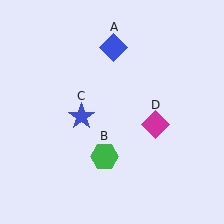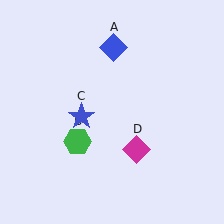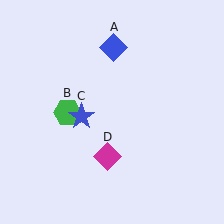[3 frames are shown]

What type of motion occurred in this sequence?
The green hexagon (object B), magenta diamond (object D) rotated clockwise around the center of the scene.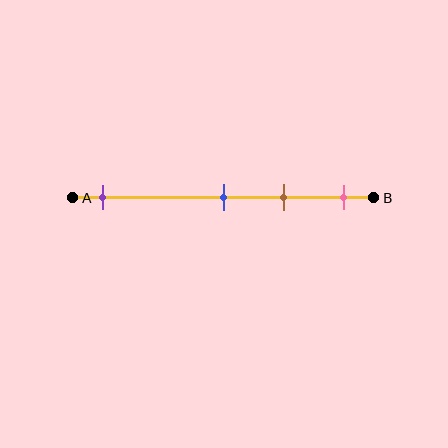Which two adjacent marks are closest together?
The blue and brown marks are the closest adjacent pair.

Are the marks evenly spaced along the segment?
No, the marks are not evenly spaced.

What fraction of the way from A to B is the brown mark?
The brown mark is approximately 70% (0.7) of the way from A to B.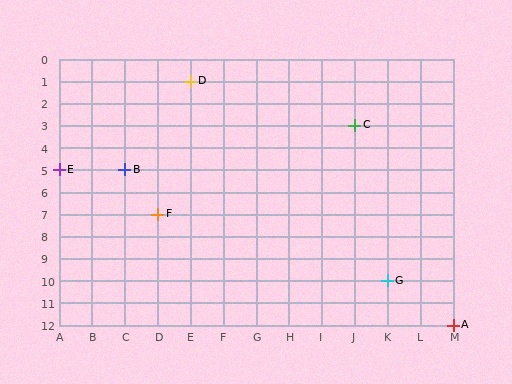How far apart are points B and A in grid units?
Points B and A are 10 columns and 7 rows apart (about 12.2 grid units diagonally).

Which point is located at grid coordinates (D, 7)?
Point F is at (D, 7).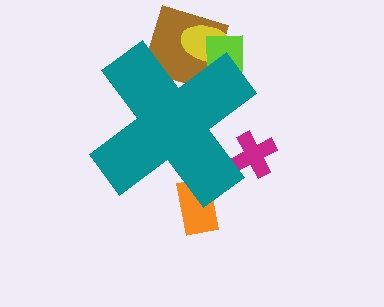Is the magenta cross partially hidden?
Yes, the magenta cross is partially hidden behind the teal cross.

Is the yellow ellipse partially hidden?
Yes, the yellow ellipse is partially hidden behind the teal cross.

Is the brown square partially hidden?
Yes, the brown square is partially hidden behind the teal cross.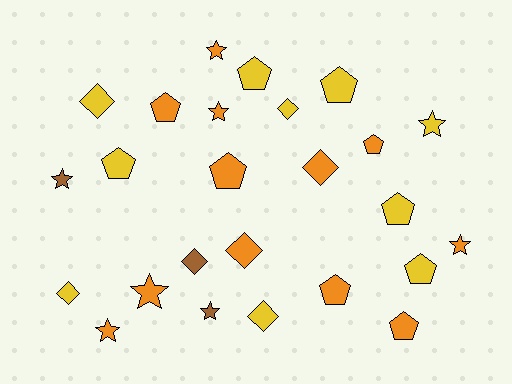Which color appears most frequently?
Orange, with 12 objects.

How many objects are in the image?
There are 25 objects.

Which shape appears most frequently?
Pentagon, with 10 objects.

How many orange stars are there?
There are 5 orange stars.